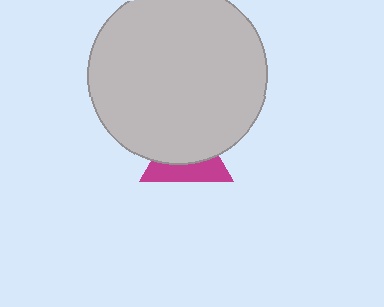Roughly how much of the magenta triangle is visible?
A small part of it is visible (roughly 41%).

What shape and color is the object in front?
The object in front is a light gray circle.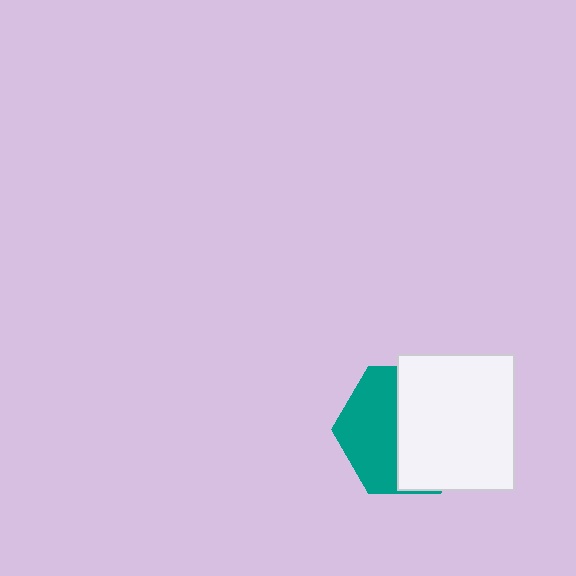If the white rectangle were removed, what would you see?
You would see the complete teal hexagon.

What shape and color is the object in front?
The object in front is a white rectangle.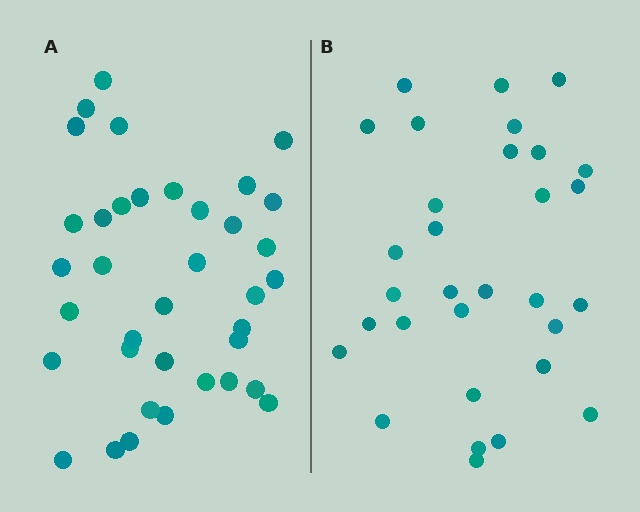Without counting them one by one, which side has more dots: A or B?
Region A (the left region) has more dots.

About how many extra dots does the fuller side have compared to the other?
Region A has about 6 more dots than region B.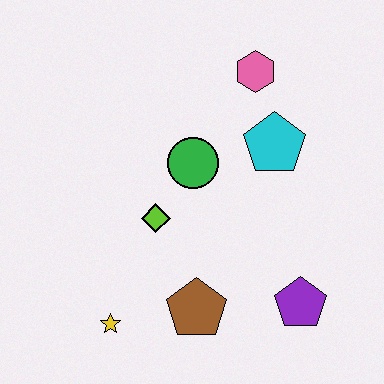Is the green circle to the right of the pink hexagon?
No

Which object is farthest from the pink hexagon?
The yellow star is farthest from the pink hexagon.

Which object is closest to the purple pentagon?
The brown pentagon is closest to the purple pentagon.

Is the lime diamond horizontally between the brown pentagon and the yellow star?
Yes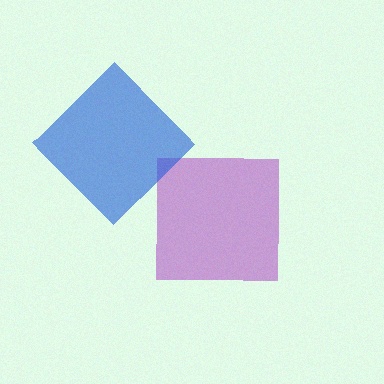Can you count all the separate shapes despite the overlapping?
Yes, there are 2 separate shapes.